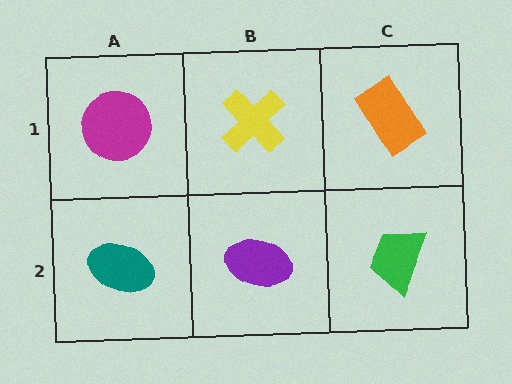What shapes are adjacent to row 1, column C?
A green trapezoid (row 2, column C), a yellow cross (row 1, column B).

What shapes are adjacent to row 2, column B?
A yellow cross (row 1, column B), a teal ellipse (row 2, column A), a green trapezoid (row 2, column C).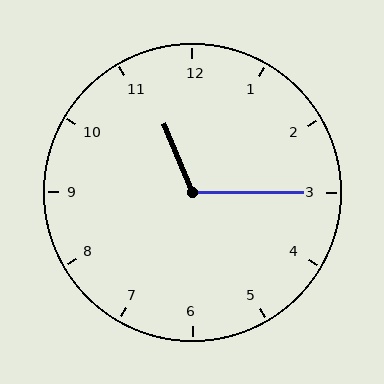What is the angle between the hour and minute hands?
Approximately 112 degrees.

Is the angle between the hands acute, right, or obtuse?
It is obtuse.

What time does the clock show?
11:15.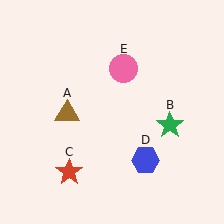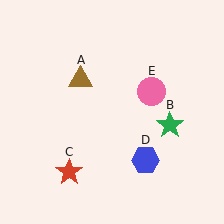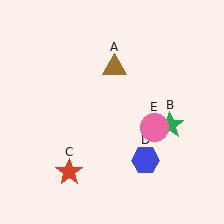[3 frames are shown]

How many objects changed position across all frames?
2 objects changed position: brown triangle (object A), pink circle (object E).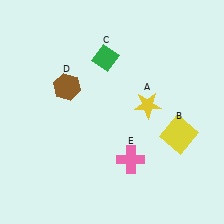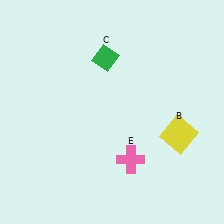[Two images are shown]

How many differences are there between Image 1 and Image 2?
There are 2 differences between the two images.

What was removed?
The yellow star (A), the brown hexagon (D) were removed in Image 2.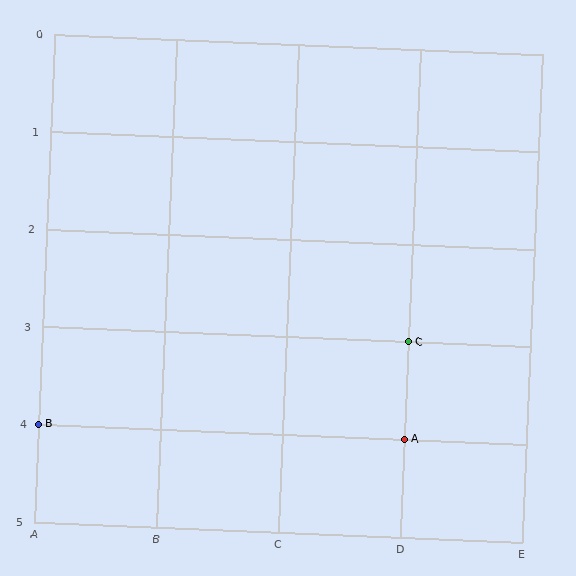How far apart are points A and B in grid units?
Points A and B are 3 columns apart.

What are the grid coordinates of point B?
Point B is at grid coordinates (A, 4).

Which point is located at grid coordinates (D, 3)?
Point C is at (D, 3).